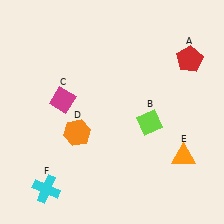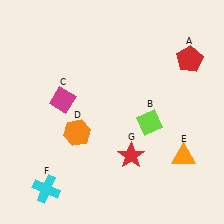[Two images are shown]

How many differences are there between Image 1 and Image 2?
There is 1 difference between the two images.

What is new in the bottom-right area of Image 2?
A red star (G) was added in the bottom-right area of Image 2.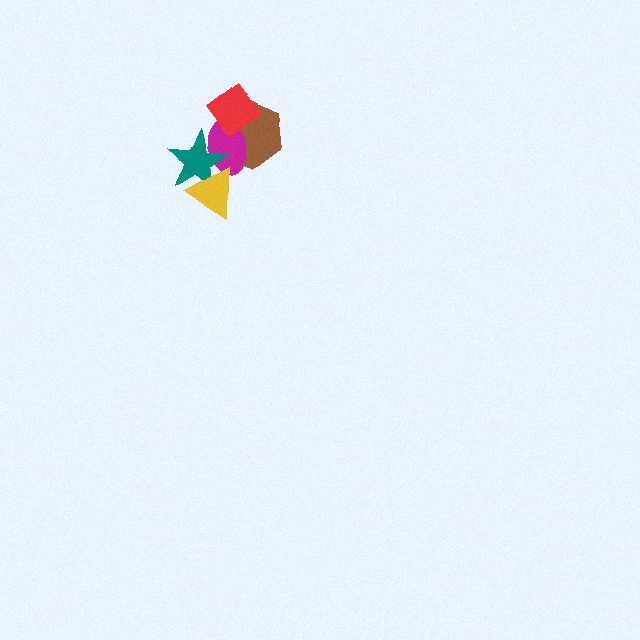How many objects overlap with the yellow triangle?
2 objects overlap with the yellow triangle.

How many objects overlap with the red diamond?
2 objects overlap with the red diamond.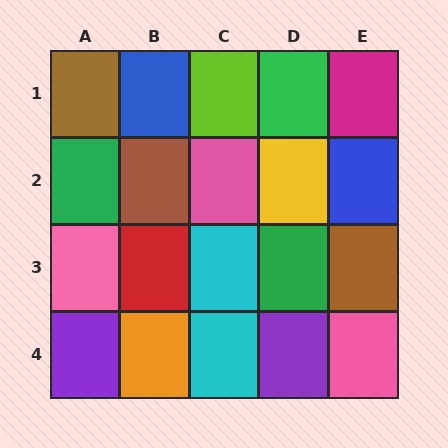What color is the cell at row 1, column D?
Green.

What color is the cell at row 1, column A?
Brown.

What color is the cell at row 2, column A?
Green.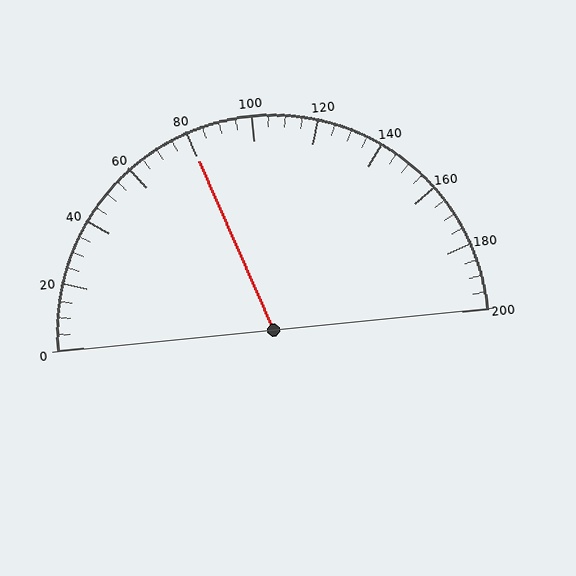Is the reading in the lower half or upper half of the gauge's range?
The reading is in the lower half of the range (0 to 200).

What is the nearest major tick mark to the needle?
The nearest major tick mark is 80.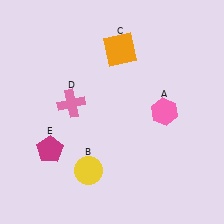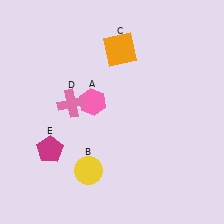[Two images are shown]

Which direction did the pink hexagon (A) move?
The pink hexagon (A) moved left.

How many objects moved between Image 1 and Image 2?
1 object moved between the two images.